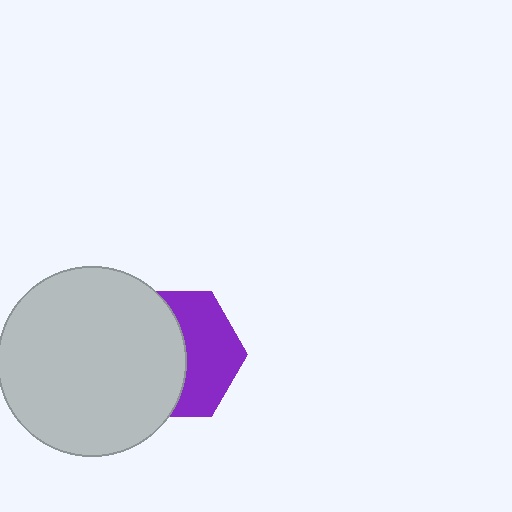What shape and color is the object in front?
The object in front is a light gray circle.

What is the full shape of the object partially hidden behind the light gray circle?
The partially hidden object is a purple hexagon.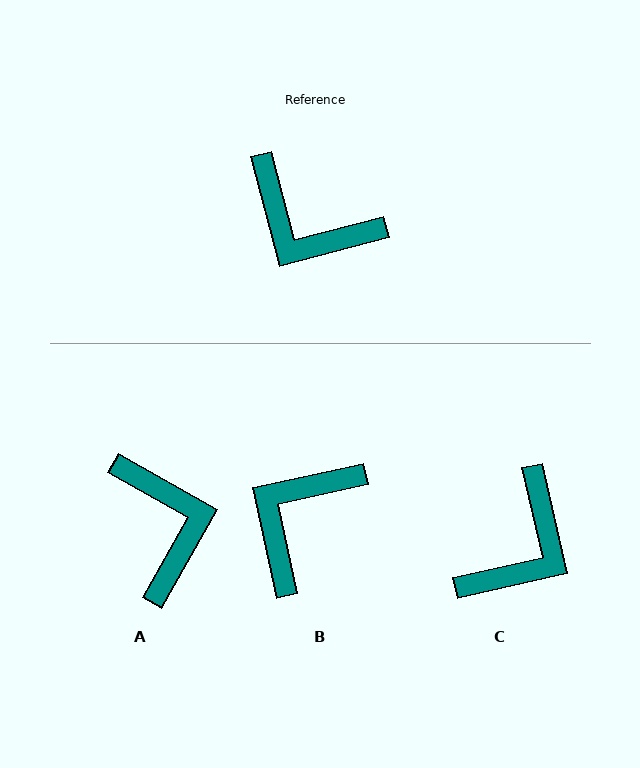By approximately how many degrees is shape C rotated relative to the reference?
Approximately 88 degrees counter-clockwise.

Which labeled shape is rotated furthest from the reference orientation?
A, about 136 degrees away.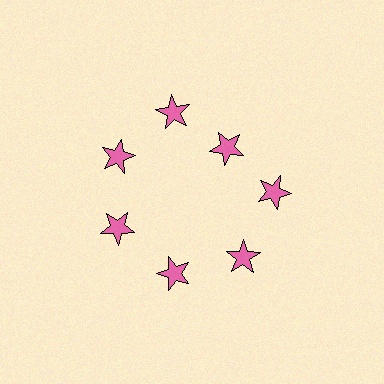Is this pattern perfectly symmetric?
No. The 7 pink stars are arranged in a ring, but one element near the 1 o'clock position is pulled inward toward the center, breaking the 7-fold rotational symmetry.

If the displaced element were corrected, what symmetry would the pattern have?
It would have 7-fold rotational symmetry — the pattern would map onto itself every 51 degrees.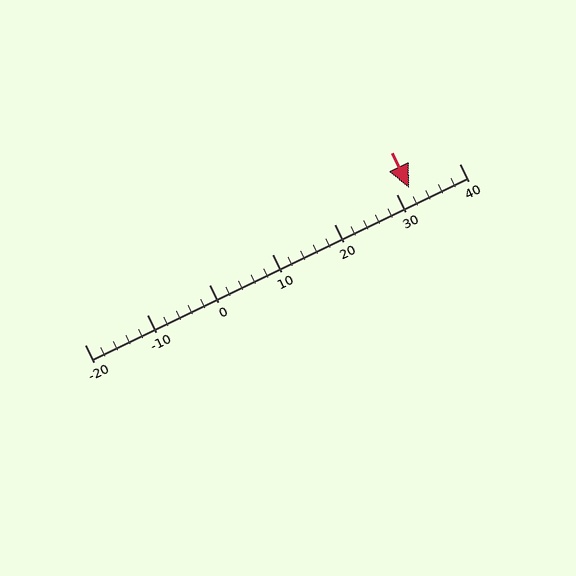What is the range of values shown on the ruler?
The ruler shows values from -20 to 40.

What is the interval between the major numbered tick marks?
The major tick marks are spaced 10 units apart.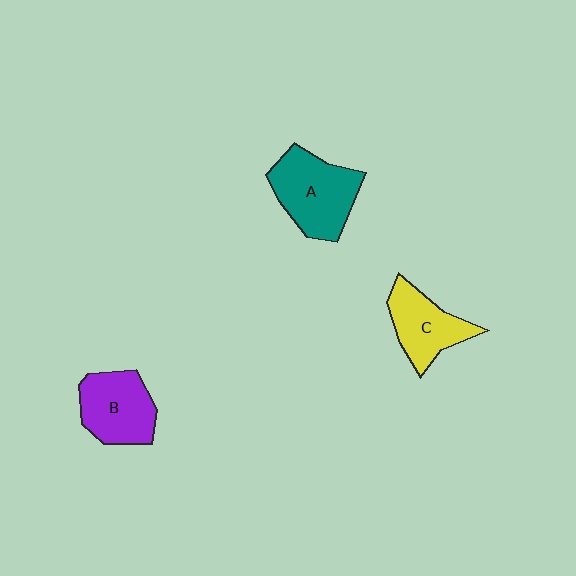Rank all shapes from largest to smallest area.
From largest to smallest: A (teal), B (purple), C (yellow).